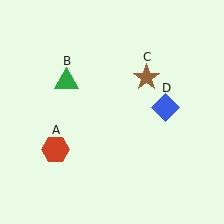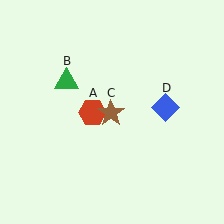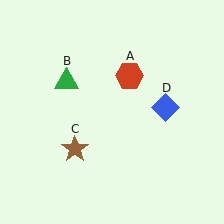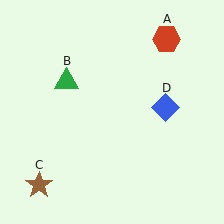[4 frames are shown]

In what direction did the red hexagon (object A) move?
The red hexagon (object A) moved up and to the right.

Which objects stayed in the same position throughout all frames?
Green triangle (object B) and blue diamond (object D) remained stationary.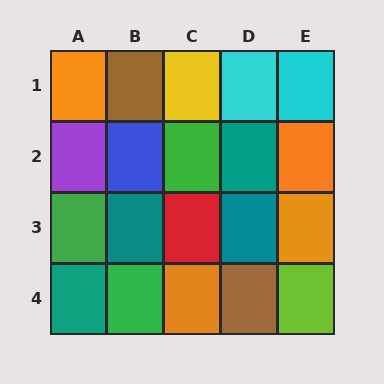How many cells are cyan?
2 cells are cyan.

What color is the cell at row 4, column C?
Orange.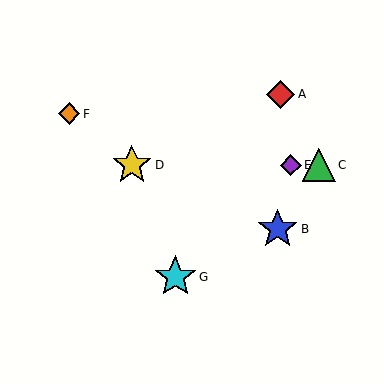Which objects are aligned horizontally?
Objects C, D, E are aligned horizontally.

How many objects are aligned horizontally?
3 objects (C, D, E) are aligned horizontally.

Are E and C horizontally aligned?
Yes, both are at y≈165.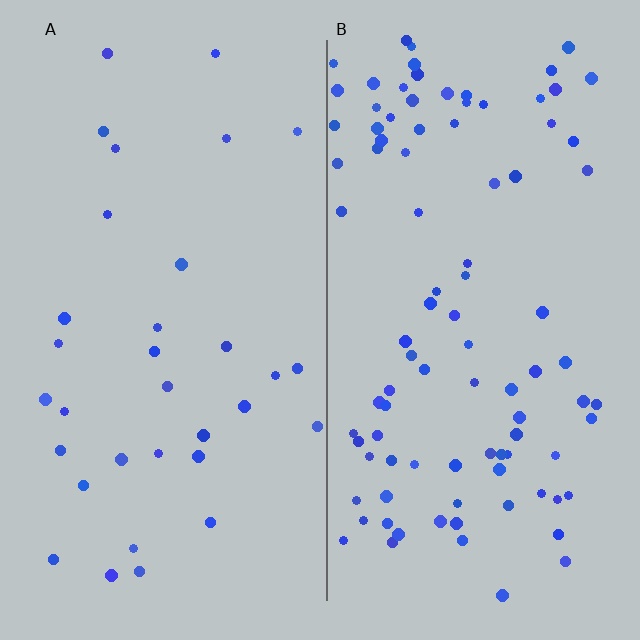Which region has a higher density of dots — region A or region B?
B (the right).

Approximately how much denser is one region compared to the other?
Approximately 2.9× — region B over region A.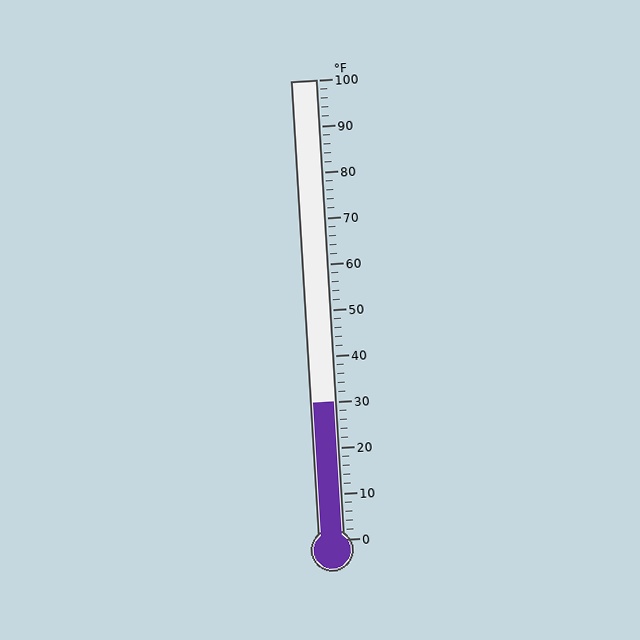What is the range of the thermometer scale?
The thermometer scale ranges from 0°F to 100°F.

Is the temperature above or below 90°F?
The temperature is below 90°F.